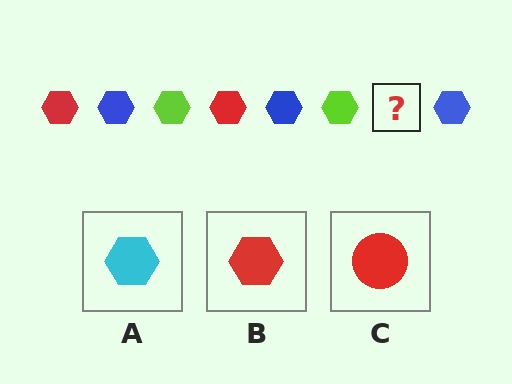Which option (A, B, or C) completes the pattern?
B.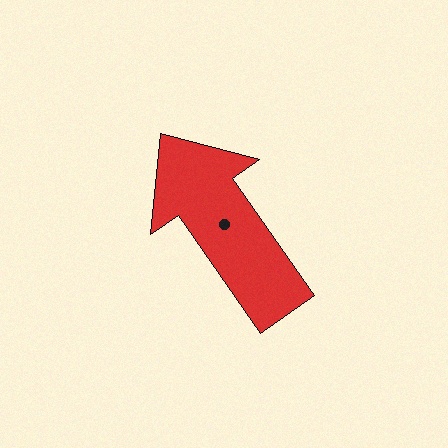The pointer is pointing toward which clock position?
Roughly 11 o'clock.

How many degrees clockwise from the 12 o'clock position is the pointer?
Approximately 325 degrees.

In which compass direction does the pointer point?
Northwest.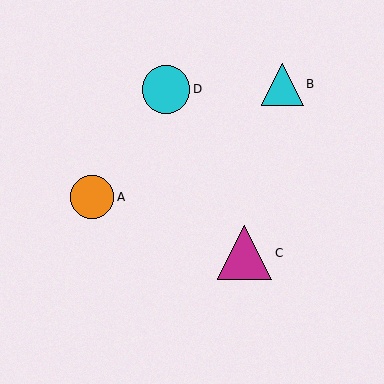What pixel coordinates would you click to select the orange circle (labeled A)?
Click at (92, 197) to select the orange circle A.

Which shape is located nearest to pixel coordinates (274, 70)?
The cyan triangle (labeled B) at (282, 84) is nearest to that location.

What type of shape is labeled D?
Shape D is a cyan circle.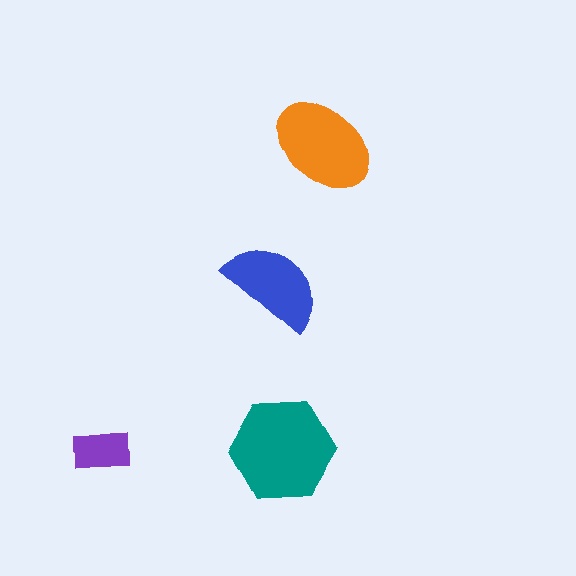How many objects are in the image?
There are 4 objects in the image.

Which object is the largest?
The teal hexagon.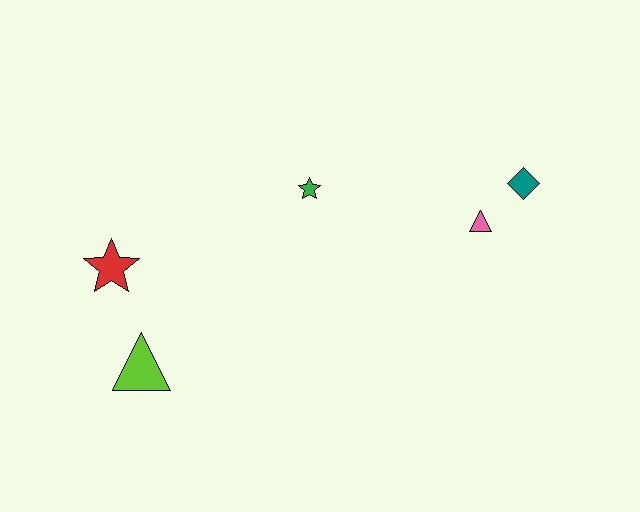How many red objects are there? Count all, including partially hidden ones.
There is 1 red object.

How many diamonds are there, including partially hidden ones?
There is 1 diamond.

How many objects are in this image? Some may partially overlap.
There are 5 objects.